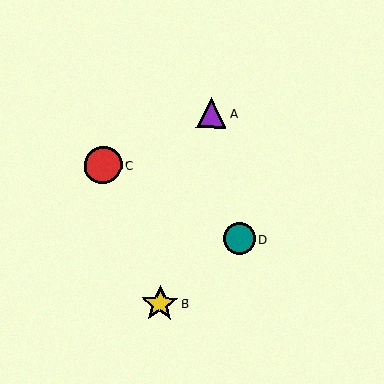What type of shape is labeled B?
Shape B is a yellow star.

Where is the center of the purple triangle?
The center of the purple triangle is at (212, 113).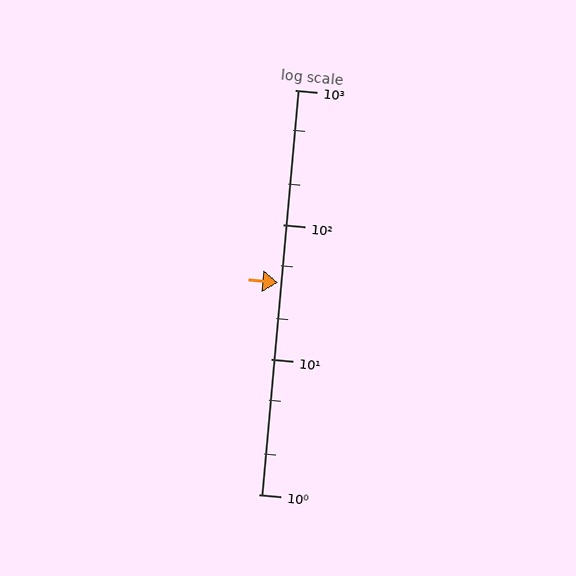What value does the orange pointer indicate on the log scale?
The pointer indicates approximately 37.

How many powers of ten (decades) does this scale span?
The scale spans 3 decades, from 1 to 1000.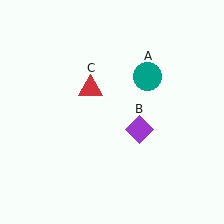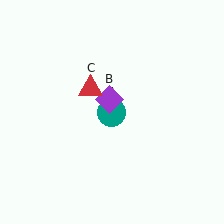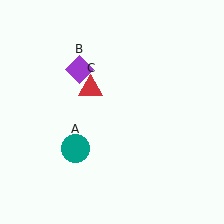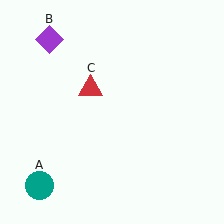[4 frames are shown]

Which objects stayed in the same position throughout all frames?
Red triangle (object C) remained stationary.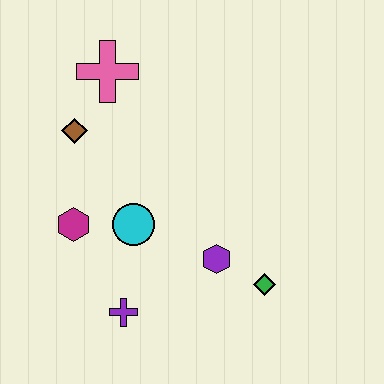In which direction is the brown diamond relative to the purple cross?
The brown diamond is above the purple cross.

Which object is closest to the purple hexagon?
The green diamond is closest to the purple hexagon.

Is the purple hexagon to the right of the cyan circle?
Yes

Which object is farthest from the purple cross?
The pink cross is farthest from the purple cross.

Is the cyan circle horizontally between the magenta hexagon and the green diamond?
Yes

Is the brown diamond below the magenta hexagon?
No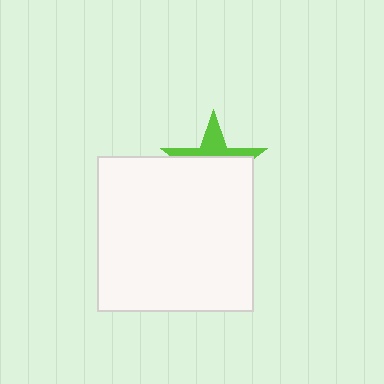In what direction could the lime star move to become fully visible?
The lime star could move up. That would shift it out from behind the white square entirely.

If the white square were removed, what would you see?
You would see the complete lime star.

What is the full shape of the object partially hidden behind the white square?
The partially hidden object is a lime star.